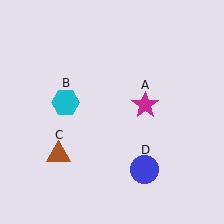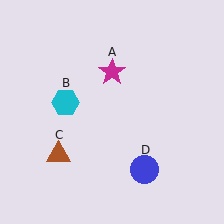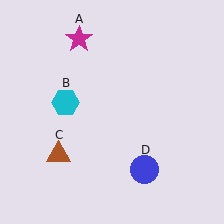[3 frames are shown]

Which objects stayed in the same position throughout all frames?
Cyan hexagon (object B) and brown triangle (object C) and blue circle (object D) remained stationary.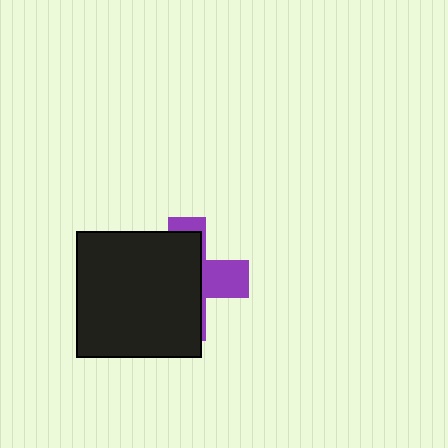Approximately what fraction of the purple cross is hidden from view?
Roughly 67% of the purple cross is hidden behind the black square.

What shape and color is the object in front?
The object in front is a black square.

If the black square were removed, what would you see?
You would see the complete purple cross.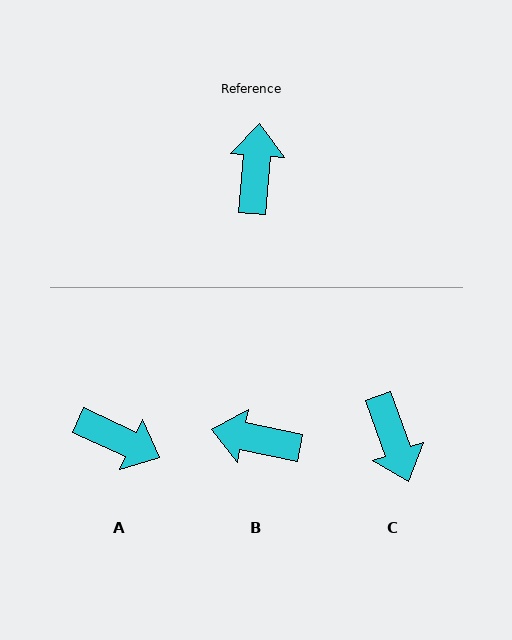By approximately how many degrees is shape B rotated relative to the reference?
Approximately 83 degrees counter-clockwise.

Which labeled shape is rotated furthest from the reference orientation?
C, about 156 degrees away.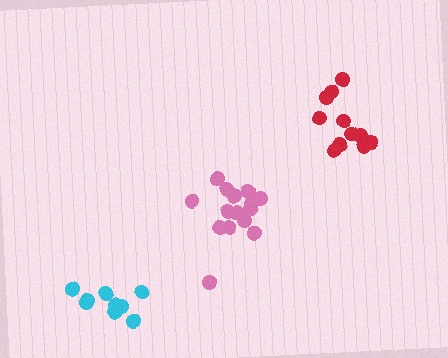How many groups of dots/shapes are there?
There are 3 groups.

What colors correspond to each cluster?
The clusters are colored: cyan, pink, red.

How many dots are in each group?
Group 1: 9 dots, Group 2: 15 dots, Group 3: 11 dots (35 total).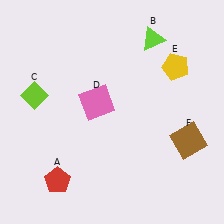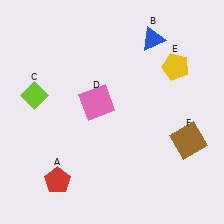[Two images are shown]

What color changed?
The triangle (B) changed from lime in Image 1 to blue in Image 2.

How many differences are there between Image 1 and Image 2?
There is 1 difference between the two images.